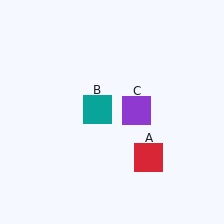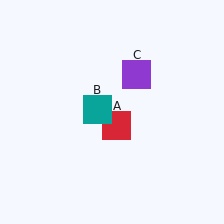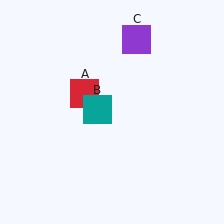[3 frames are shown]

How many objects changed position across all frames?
2 objects changed position: red square (object A), purple square (object C).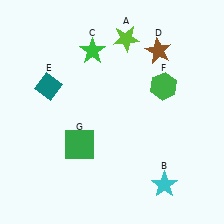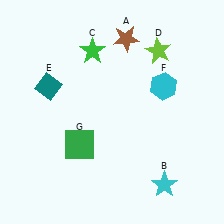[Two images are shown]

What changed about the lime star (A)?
In Image 1, A is lime. In Image 2, it changed to brown.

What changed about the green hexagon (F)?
In Image 1, F is green. In Image 2, it changed to cyan.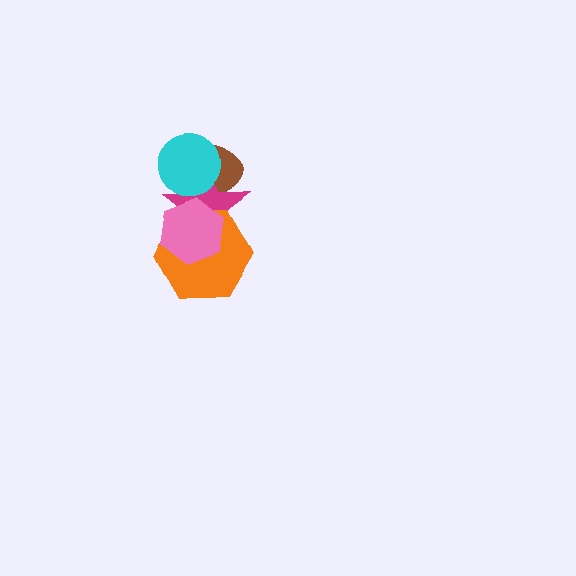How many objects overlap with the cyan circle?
2 objects overlap with the cyan circle.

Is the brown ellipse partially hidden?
Yes, it is partially covered by another shape.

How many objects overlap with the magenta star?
4 objects overlap with the magenta star.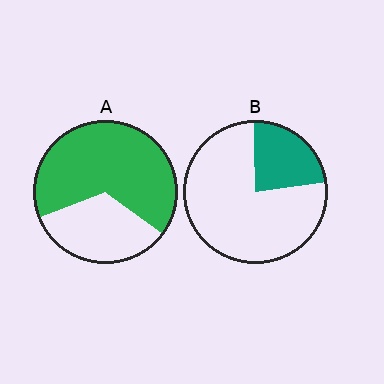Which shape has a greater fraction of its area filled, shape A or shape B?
Shape A.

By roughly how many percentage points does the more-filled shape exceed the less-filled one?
By roughly 45 percentage points (A over B).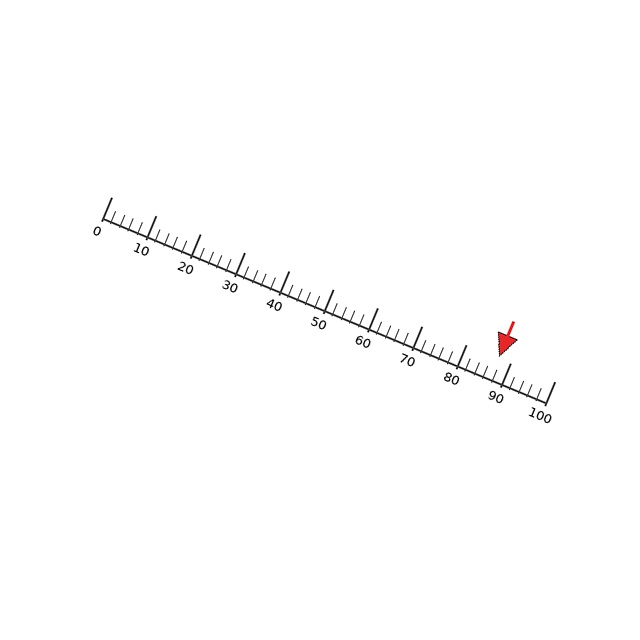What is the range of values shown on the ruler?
The ruler shows values from 0 to 100.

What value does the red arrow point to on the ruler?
The red arrow points to approximately 87.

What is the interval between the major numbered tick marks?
The major tick marks are spaced 10 units apart.